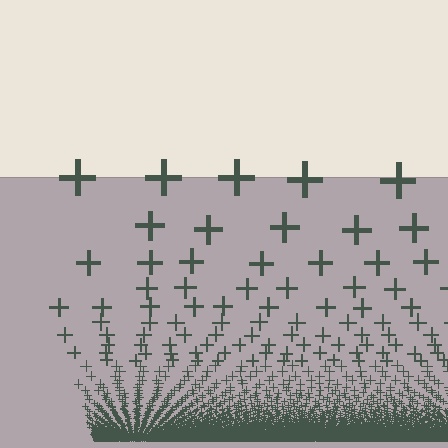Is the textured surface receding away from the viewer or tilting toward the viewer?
The surface appears to tilt toward the viewer. Texture elements get larger and sparser toward the top.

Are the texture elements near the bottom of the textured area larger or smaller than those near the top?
Smaller. The gradient is inverted — elements near the bottom are smaller and denser.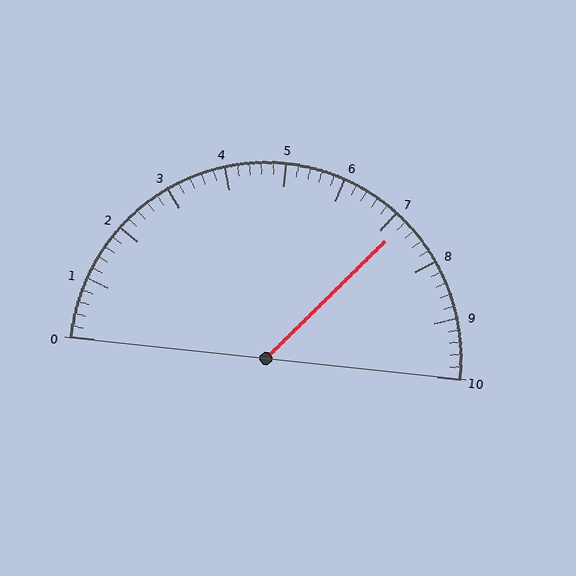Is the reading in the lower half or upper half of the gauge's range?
The reading is in the upper half of the range (0 to 10).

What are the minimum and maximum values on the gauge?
The gauge ranges from 0 to 10.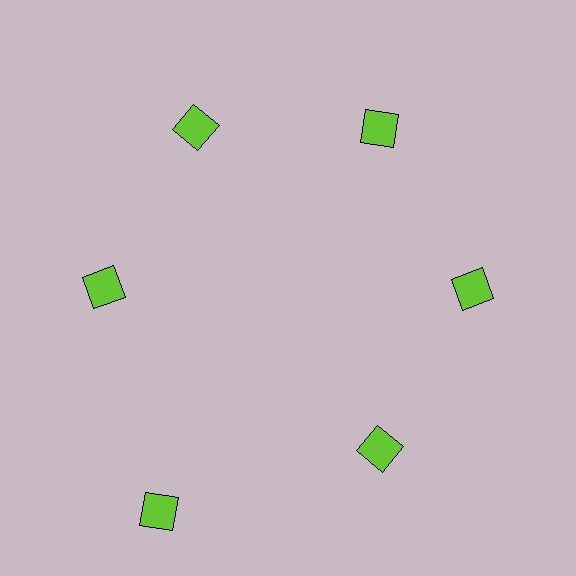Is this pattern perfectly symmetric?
No. The 6 lime squares are arranged in a ring, but one element near the 7 o'clock position is pushed outward from the center, breaking the 6-fold rotational symmetry.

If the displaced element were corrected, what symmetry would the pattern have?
It would have 6-fold rotational symmetry — the pattern would map onto itself every 60 degrees.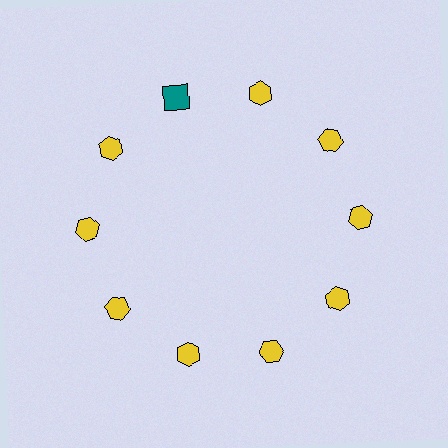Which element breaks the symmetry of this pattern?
The teal square at roughly the 11 o'clock position breaks the symmetry. All other shapes are yellow hexagons.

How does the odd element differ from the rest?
It differs in both color (teal instead of yellow) and shape (square instead of hexagon).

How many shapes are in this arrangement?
There are 10 shapes arranged in a ring pattern.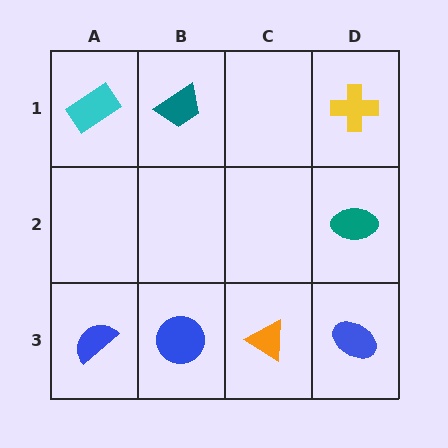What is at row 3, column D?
A blue ellipse.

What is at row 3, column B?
A blue circle.